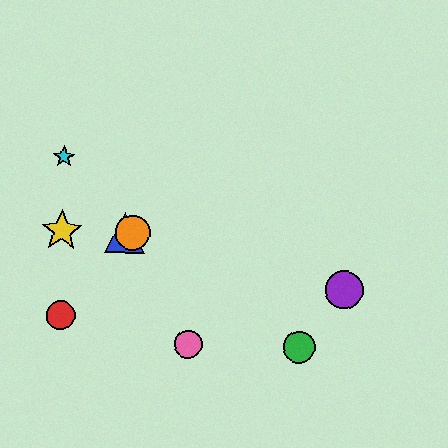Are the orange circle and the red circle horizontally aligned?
No, the orange circle is at y≈233 and the red circle is at y≈315.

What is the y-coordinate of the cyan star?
The cyan star is at y≈157.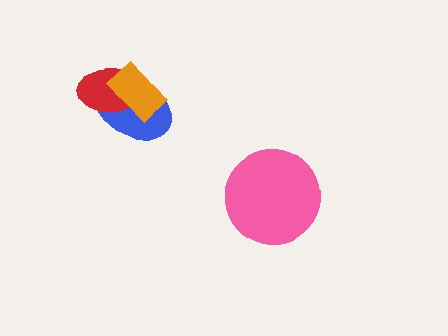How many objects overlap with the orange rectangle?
2 objects overlap with the orange rectangle.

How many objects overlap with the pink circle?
0 objects overlap with the pink circle.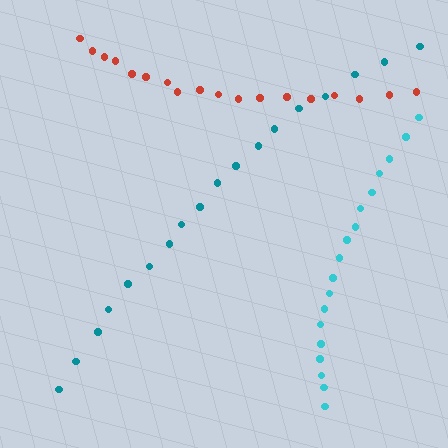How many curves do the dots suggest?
There are 3 distinct paths.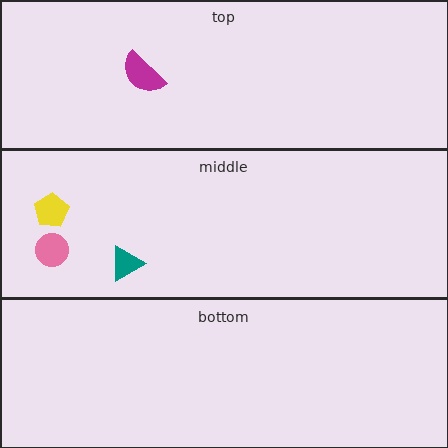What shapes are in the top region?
The magenta semicircle.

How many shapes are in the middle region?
3.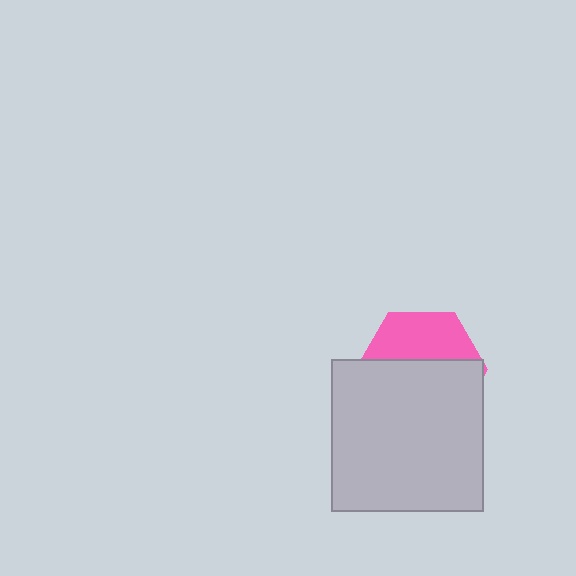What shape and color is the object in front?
The object in front is a light gray square.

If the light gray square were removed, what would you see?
You would see the complete pink hexagon.